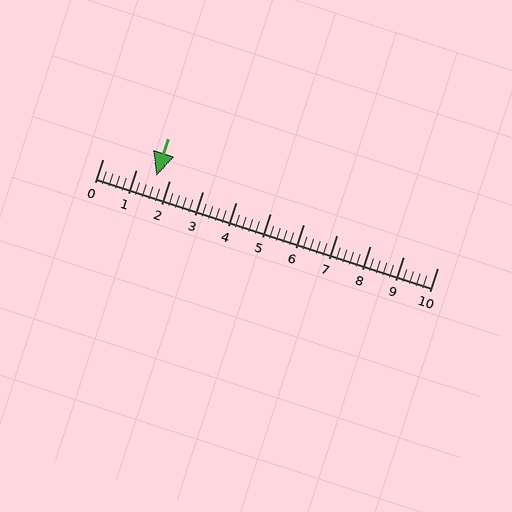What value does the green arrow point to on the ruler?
The green arrow points to approximately 1.6.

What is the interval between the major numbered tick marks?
The major tick marks are spaced 1 units apart.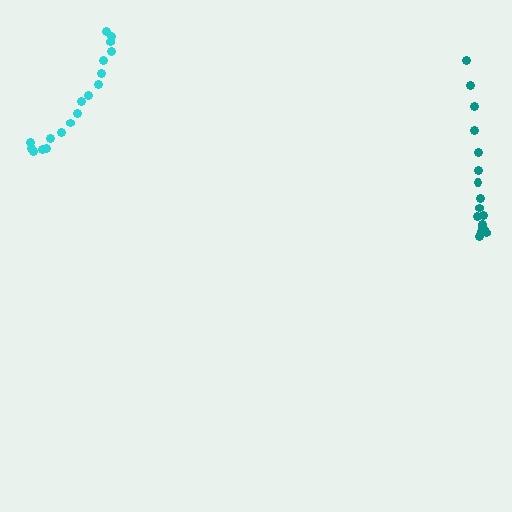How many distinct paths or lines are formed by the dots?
There are 2 distinct paths.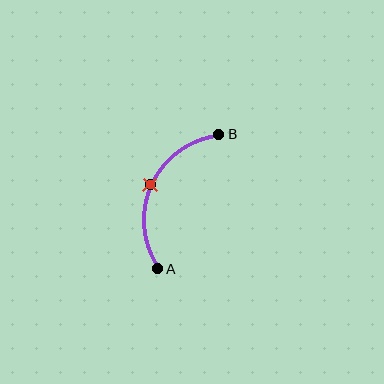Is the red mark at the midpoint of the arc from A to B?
Yes. The red mark lies on the arc at equal arc-length from both A and B — it is the arc midpoint.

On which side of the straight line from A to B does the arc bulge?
The arc bulges to the left of the straight line connecting A and B.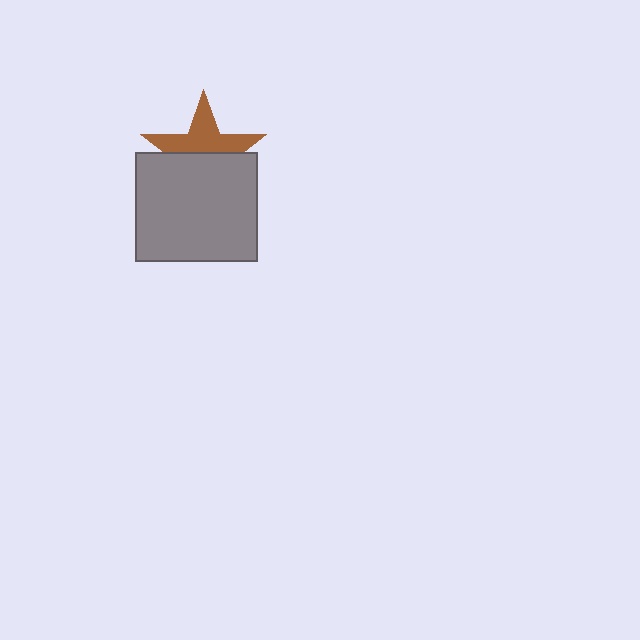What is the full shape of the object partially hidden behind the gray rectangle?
The partially hidden object is a brown star.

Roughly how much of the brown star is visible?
About half of it is visible (roughly 49%).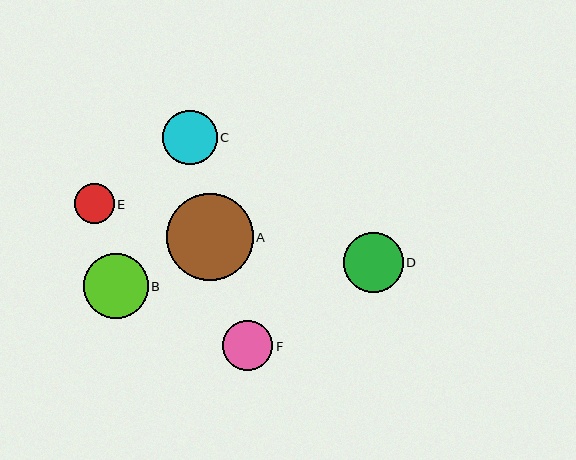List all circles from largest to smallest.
From largest to smallest: A, B, D, C, F, E.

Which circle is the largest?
Circle A is the largest with a size of approximately 87 pixels.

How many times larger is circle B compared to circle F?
Circle B is approximately 1.3 times the size of circle F.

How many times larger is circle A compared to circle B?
Circle A is approximately 1.3 times the size of circle B.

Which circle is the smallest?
Circle E is the smallest with a size of approximately 39 pixels.